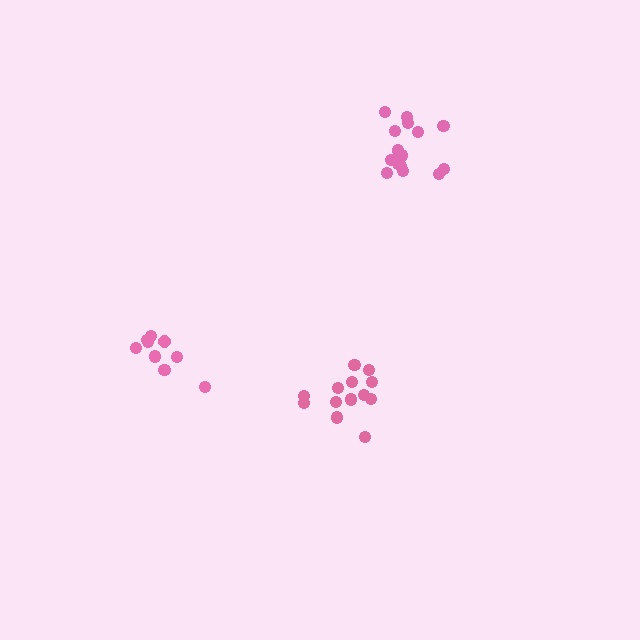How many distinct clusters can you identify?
There are 3 distinct clusters.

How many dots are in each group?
Group 1: 13 dots, Group 2: 10 dots, Group 3: 15 dots (38 total).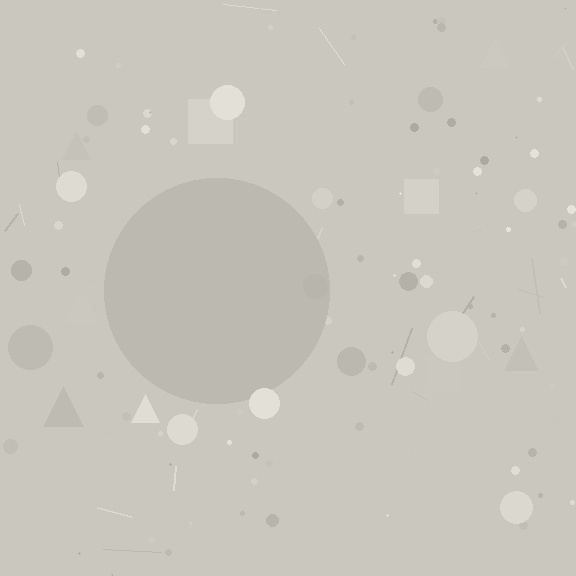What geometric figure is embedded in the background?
A circle is embedded in the background.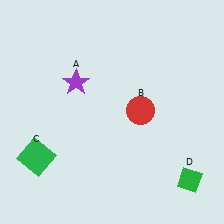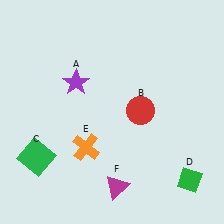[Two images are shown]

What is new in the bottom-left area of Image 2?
An orange cross (E) was added in the bottom-left area of Image 2.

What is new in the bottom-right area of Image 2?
A magenta triangle (F) was added in the bottom-right area of Image 2.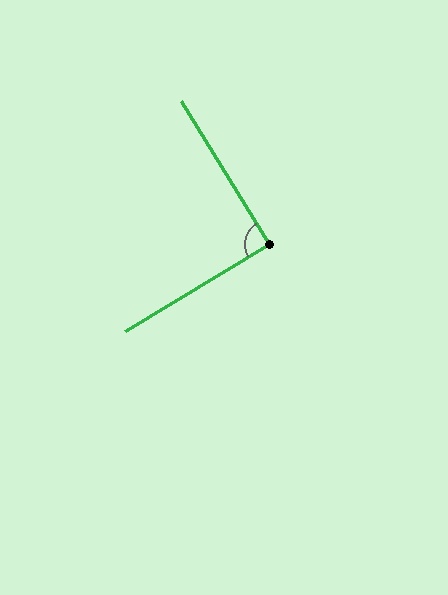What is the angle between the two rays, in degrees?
Approximately 89 degrees.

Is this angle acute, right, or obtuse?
It is approximately a right angle.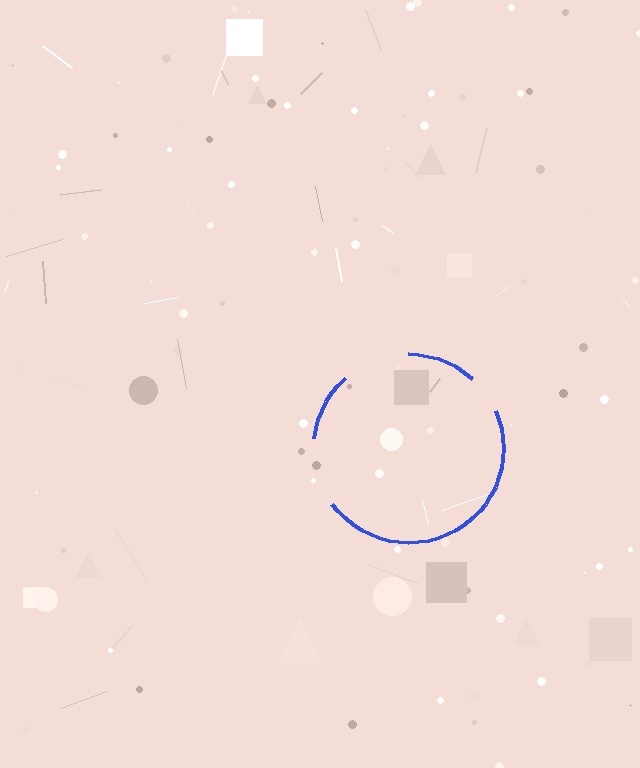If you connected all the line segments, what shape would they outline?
They would outline a circle.